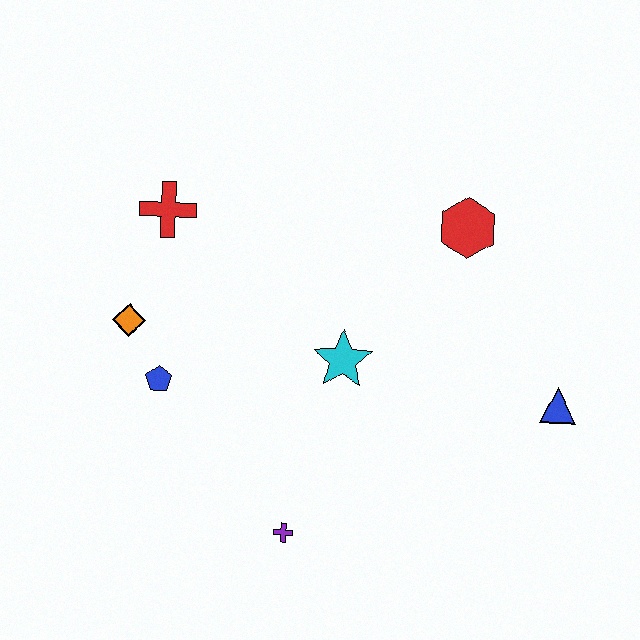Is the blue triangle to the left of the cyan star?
No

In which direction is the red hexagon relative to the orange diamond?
The red hexagon is to the right of the orange diamond.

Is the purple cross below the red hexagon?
Yes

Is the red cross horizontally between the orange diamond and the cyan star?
Yes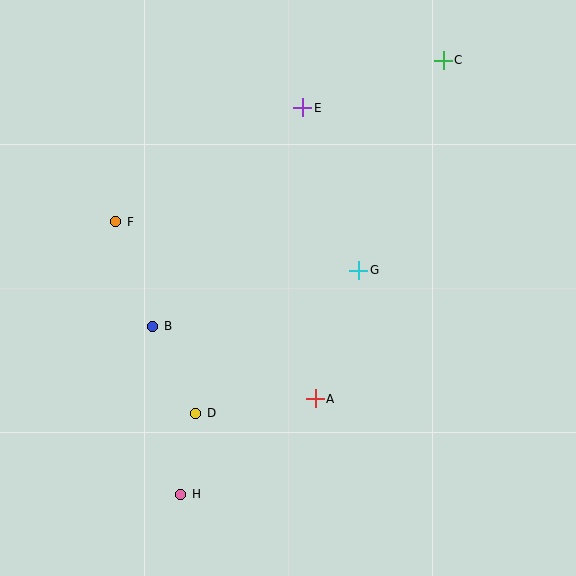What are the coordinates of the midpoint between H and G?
The midpoint between H and G is at (270, 382).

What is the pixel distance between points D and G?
The distance between D and G is 217 pixels.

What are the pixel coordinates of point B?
Point B is at (153, 326).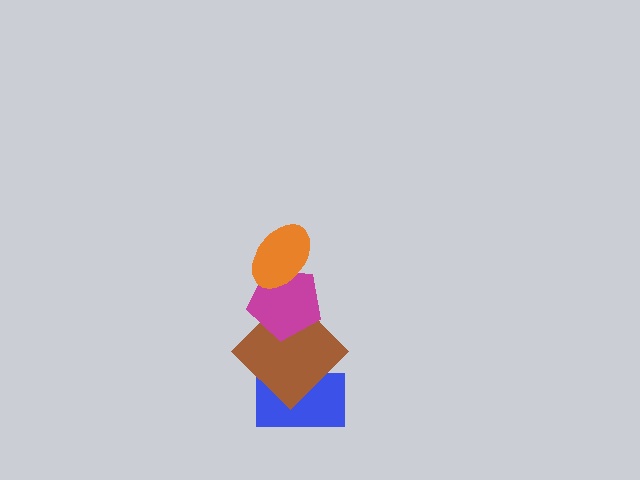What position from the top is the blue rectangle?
The blue rectangle is 4th from the top.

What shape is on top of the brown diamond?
The magenta pentagon is on top of the brown diamond.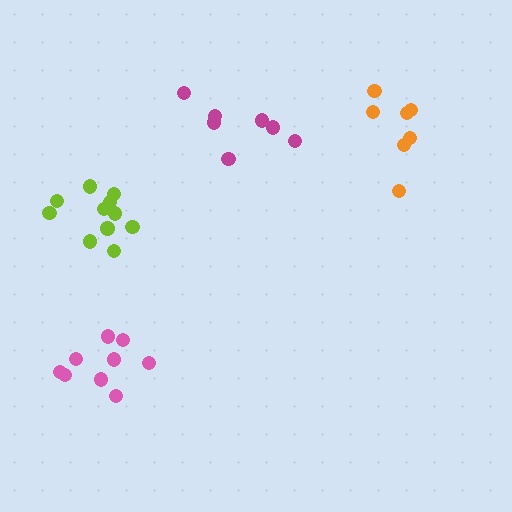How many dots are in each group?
Group 1: 11 dots, Group 2: 7 dots, Group 3: 10 dots, Group 4: 7 dots (35 total).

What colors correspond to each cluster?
The clusters are colored: lime, orange, pink, magenta.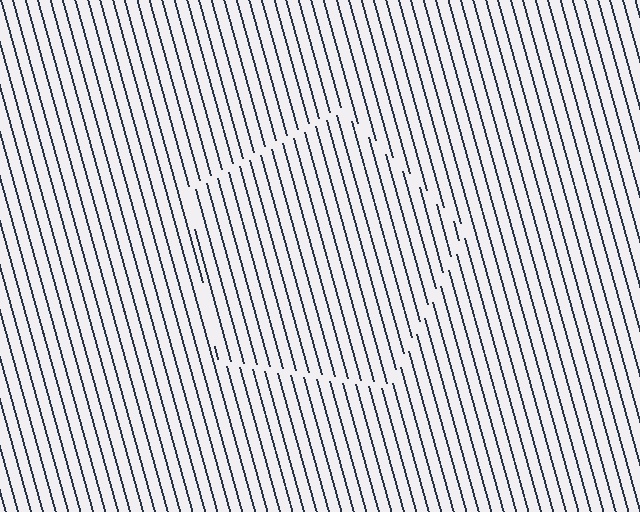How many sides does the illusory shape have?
5 sides — the line-ends trace a pentagon.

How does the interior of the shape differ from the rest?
The interior of the shape contains the same grating, shifted by half a period — the contour is defined by the phase discontinuity where line-ends from the inner and outer gratings abut.